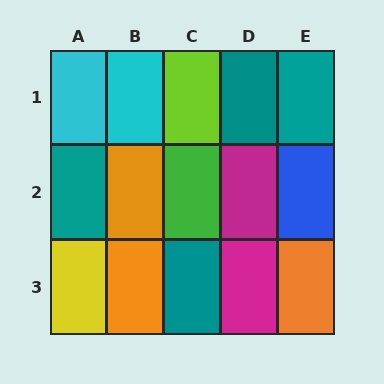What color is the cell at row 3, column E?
Orange.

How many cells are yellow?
1 cell is yellow.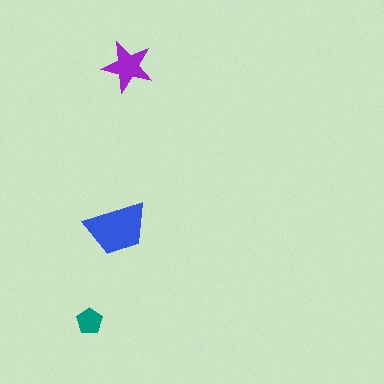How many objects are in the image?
There are 3 objects in the image.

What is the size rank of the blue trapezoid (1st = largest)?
1st.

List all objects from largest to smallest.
The blue trapezoid, the purple star, the teal pentagon.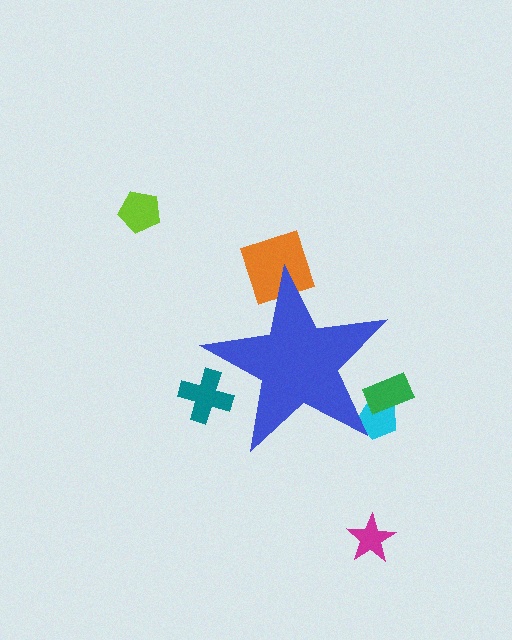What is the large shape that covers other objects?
A blue star.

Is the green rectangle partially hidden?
Yes, the green rectangle is partially hidden behind the blue star.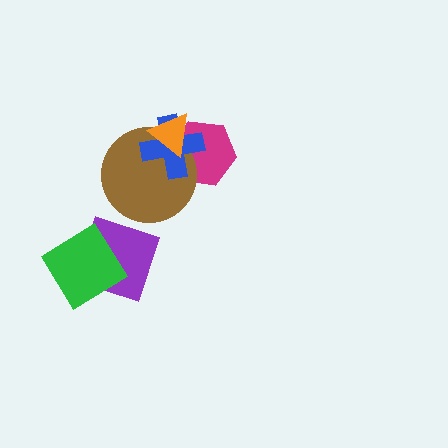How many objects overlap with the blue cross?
3 objects overlap with the blue cross.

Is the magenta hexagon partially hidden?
Yes, it is partially covered by another shape.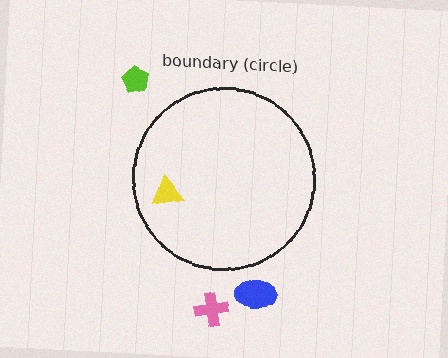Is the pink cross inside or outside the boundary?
Outside.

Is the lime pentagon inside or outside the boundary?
Outside.